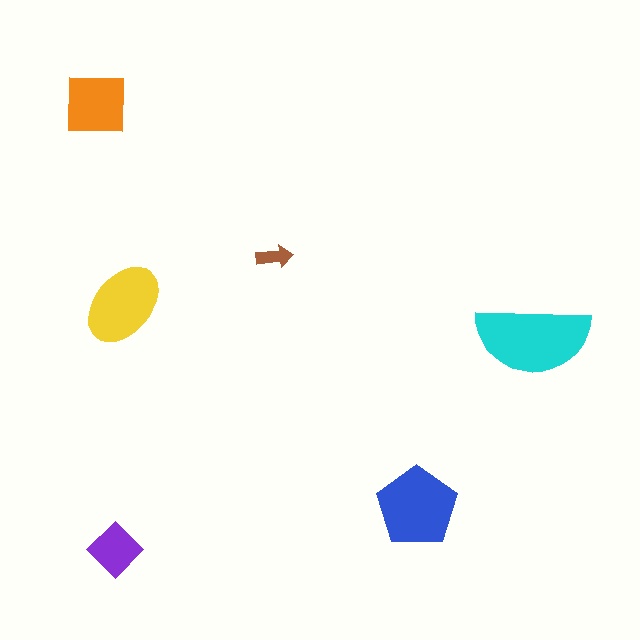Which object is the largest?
The cyan semicircle.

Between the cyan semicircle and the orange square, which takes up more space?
The cyan semicircle.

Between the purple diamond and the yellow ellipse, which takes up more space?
The yellow ellipse.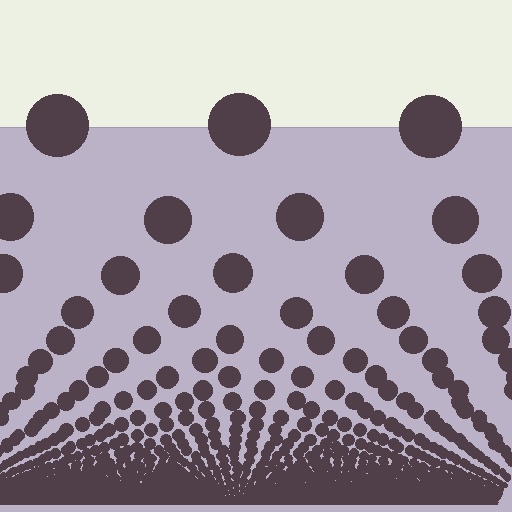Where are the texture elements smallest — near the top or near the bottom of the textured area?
Near the bottom.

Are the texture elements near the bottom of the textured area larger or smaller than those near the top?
Smaller. The gradient is inverted — elements near the bottom are smaller and denser.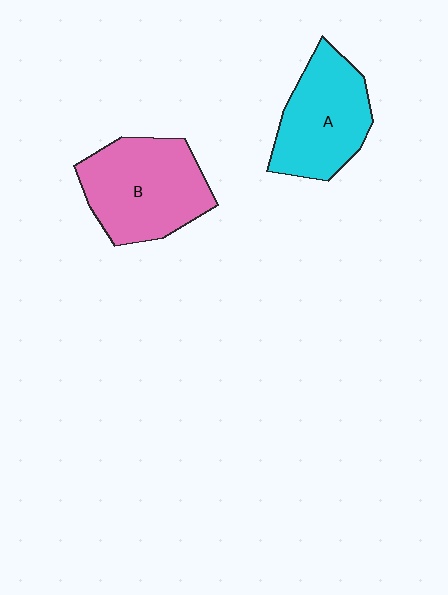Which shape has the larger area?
Shape B (pink).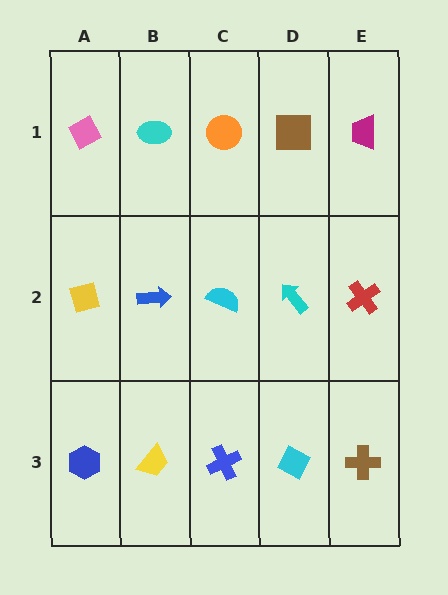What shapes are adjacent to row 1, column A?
A yellow diamond (row 2, column A), a cyan ellipse (row 1, column B).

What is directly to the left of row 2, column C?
A blue arrow.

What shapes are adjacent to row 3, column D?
A cyan arrow (row 2, column D), a blue cross (row 3, column C), a brown cross (row 3, column E).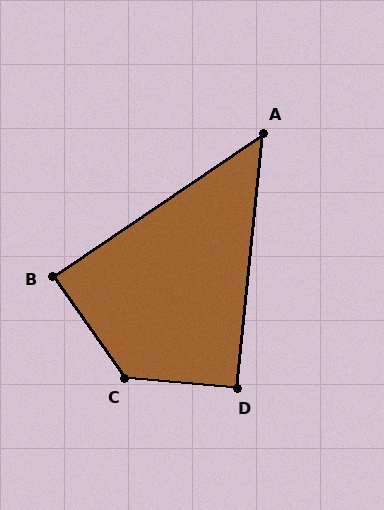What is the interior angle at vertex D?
Approximately 91 degrees (approximately right).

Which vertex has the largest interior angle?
C, at approximately 130 degrees.